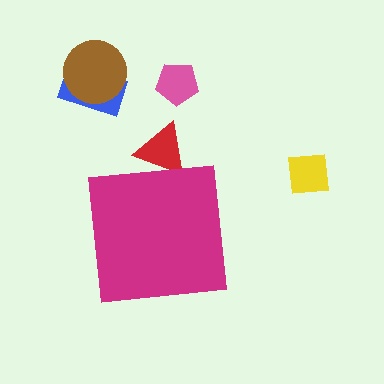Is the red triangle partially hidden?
Yes, the red triangle is partially hidden behind the magenta square.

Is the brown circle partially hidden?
No, the brown circle is fully visible.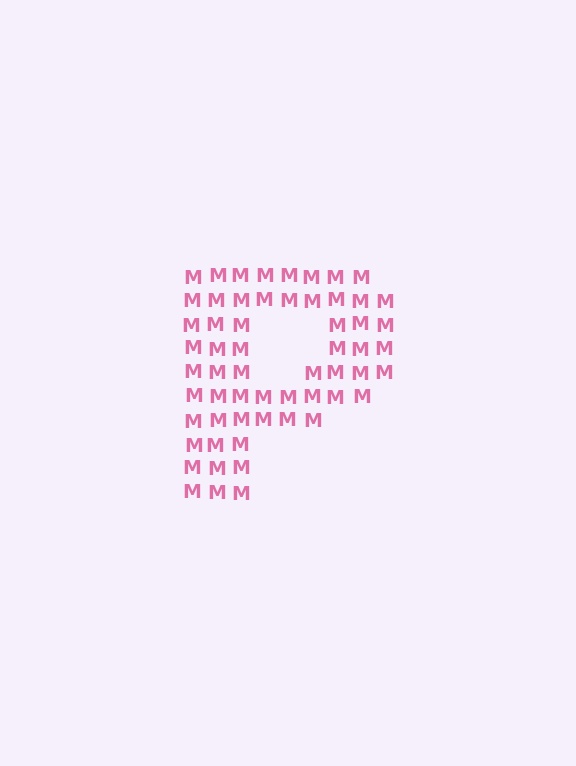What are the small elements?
The small elements are letter M's.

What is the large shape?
The large shape is the letter P.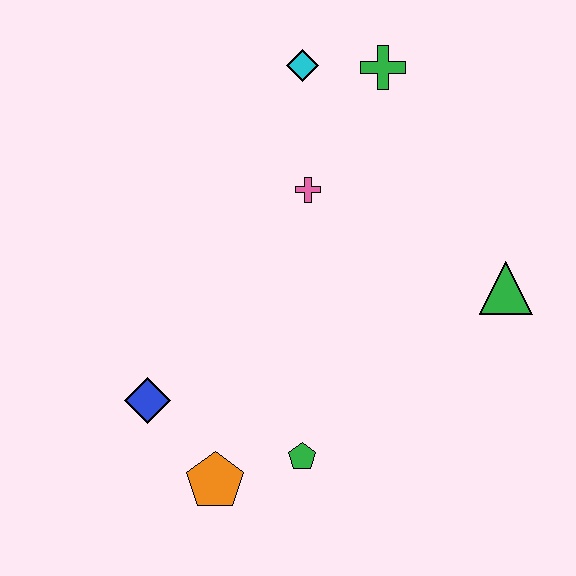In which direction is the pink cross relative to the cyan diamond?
The pink cross is below the cyan diamond.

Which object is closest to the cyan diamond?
The green cross is closest to the cyan diamond.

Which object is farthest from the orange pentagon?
The green cross is farthest from the orange pentagon.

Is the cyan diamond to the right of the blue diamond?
Yes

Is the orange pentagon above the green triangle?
No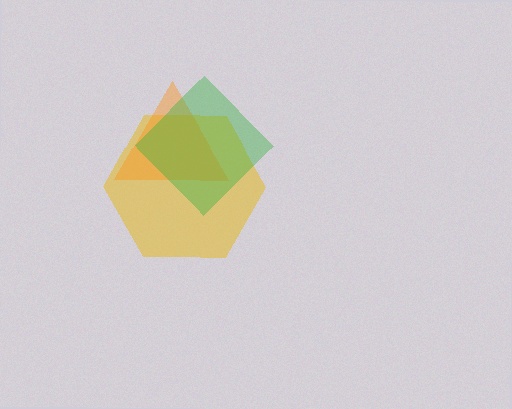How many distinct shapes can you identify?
There are 3 distinct shapes: a yellow hexagon, an orange triangle, a green diamond.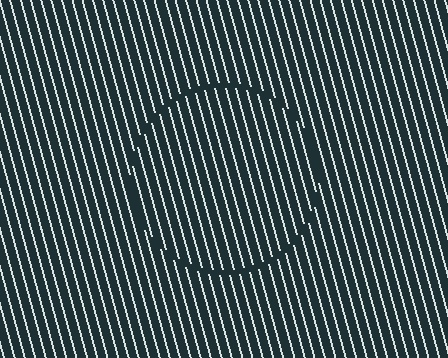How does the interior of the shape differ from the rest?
The interior of the shape contains the same grating, shifted by half a period — the contour is defined by the phase discontinuity where line-ends from the inner and outer gratings abut.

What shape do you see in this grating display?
An illusory circle. The interior of the shape contains the same grating, shifted by half a period — the contour is defined by the phase discontinuity where line-ends from the inner and outer gratings abut.